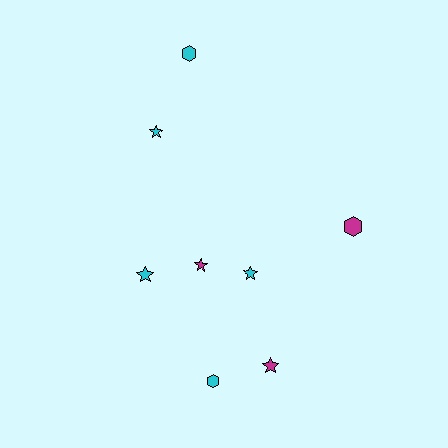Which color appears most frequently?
Cyan, with 5 objects.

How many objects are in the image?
There are 8 objects.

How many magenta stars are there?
There are 2 magenta stars.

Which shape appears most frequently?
Star, with 5 objects.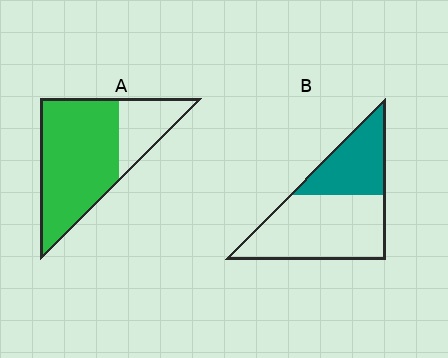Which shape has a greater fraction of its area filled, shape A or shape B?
Shape A.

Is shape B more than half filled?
No.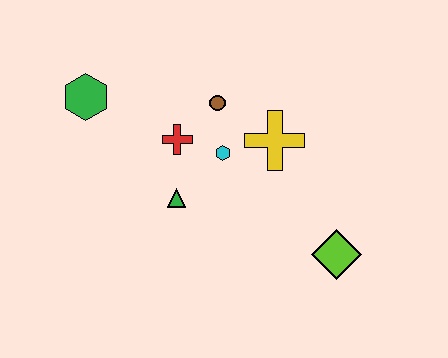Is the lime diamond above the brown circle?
No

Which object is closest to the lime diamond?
The yellow cross is closest to the lime diamond.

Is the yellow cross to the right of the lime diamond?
No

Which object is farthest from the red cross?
The lime diamond is farthest from the red cross.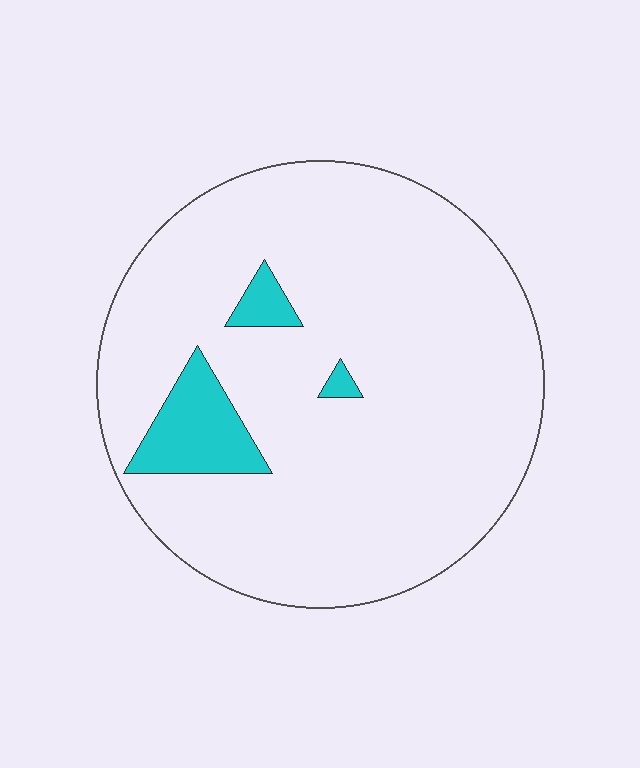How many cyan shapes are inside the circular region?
3.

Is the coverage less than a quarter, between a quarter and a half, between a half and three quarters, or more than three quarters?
Less than a quarter.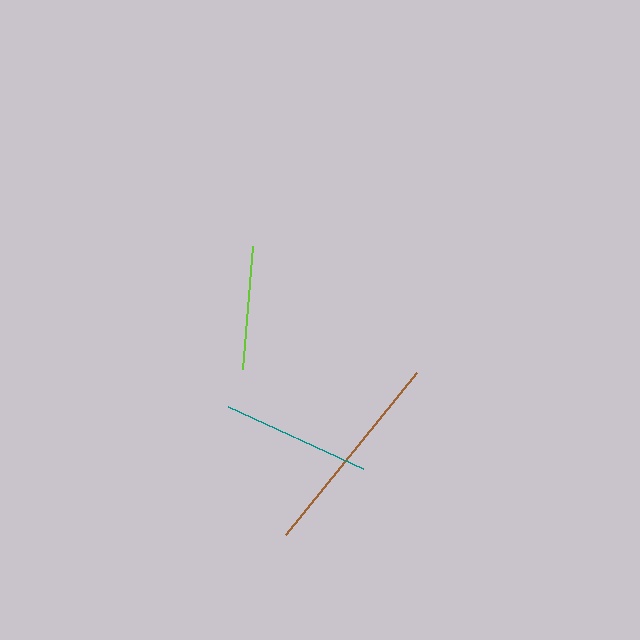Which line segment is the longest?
The brown line is the longest at approximately 207 pixels.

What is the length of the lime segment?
The lime segment is approximately 123 pixels long.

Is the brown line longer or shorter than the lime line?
The brown line is longer than the lime line.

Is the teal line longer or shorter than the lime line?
The teal line is longer than the lime line.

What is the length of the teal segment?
The teal segment is approximately 148 pixels long.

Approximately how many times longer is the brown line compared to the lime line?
The brown line is approximately 1.7 times the length of the lime line.